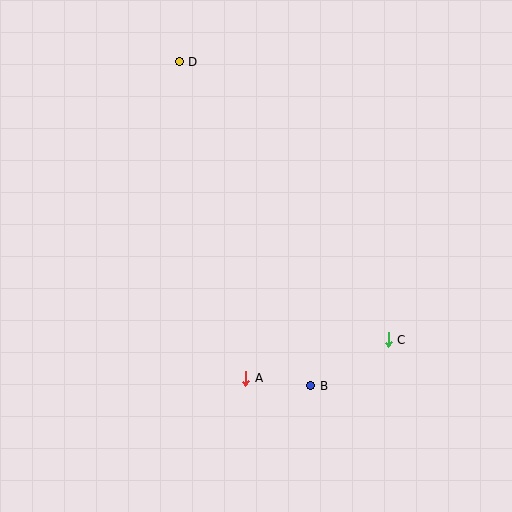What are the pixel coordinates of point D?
Point D is at (179, 62).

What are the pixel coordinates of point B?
Point B is at (311, 386).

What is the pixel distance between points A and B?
The distance between A and B is 66 pixels.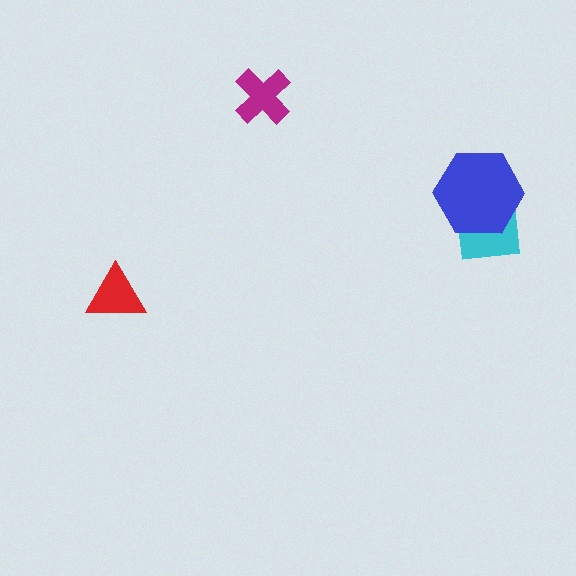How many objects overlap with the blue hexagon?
1 object overlaps with the blue hexagon.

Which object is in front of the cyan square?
The blue hexagon is in front of the cyan square.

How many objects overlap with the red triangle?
0 objects overlap with the red triangle.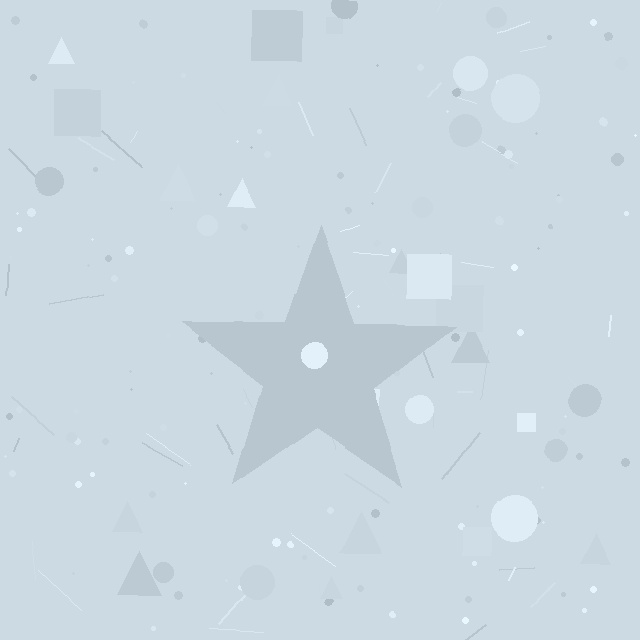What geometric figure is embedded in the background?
A star is embedded in the background.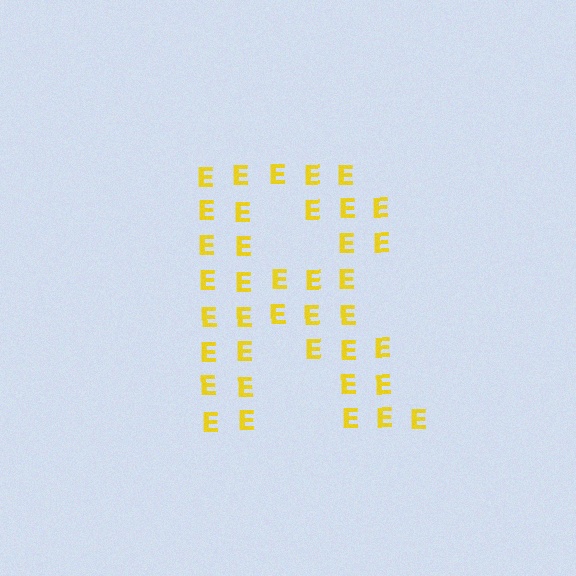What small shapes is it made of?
It is made of small letter E's.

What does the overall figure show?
The overall figure shows the letter R.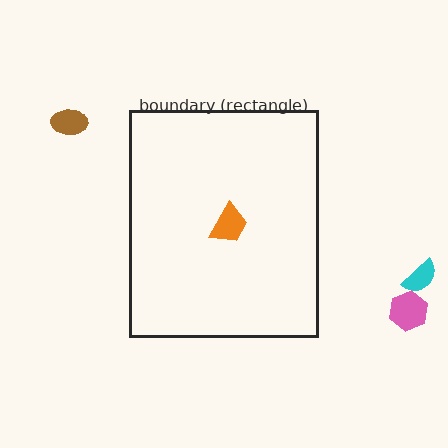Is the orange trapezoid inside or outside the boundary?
Inside.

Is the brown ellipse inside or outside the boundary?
Outside.